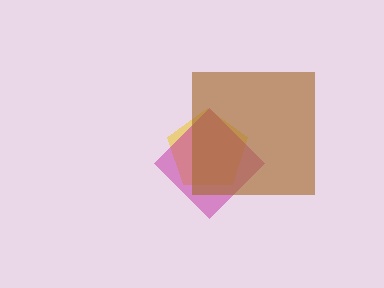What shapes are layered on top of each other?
The layered shapes are: a yellow pentagon, a magenta diamond, a brown square.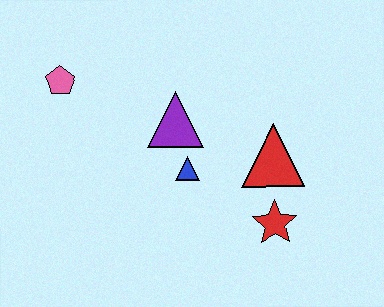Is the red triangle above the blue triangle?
Yes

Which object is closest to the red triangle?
The red star is closest to the red triangle.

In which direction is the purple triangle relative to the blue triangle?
The purple triangle is above the blue triangle.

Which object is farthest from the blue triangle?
The pink pentagon is farthest from the blue triangle.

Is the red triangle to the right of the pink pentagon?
Yes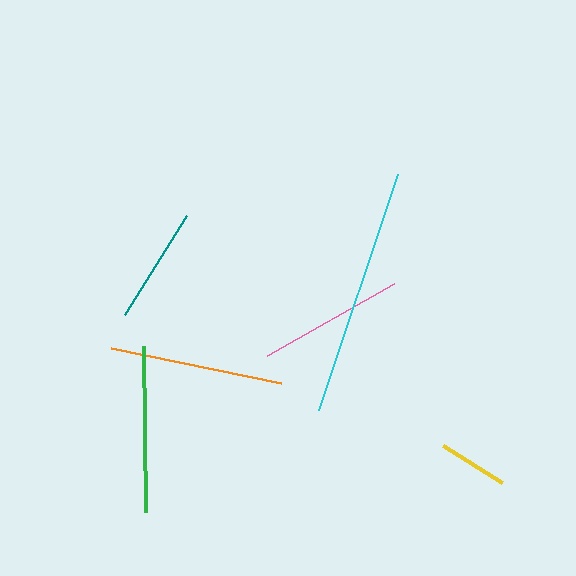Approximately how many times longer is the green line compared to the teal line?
The green line is approximately 1.4 times the length of the teal line.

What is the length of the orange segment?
The orange segment is approximately 174 pixels long.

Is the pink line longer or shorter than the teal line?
The pink line is longer than the teal line.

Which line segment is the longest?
The cyan line is the longest at approximately 248 pixels.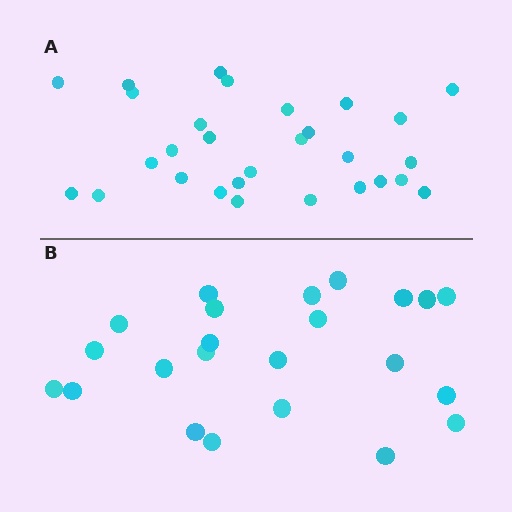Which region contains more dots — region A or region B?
Region A (the top region) has more dots.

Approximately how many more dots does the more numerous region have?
Region A has about 6 more dots than region B.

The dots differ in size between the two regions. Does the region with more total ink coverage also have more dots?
No. Region B has more total ink coverage because its dots are larger, but region A actually contains more individual dots. Total area can be misleading — the number of items is what matters here.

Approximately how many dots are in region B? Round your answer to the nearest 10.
About 20 dots. (The exact count is 23, which rounds to 20.)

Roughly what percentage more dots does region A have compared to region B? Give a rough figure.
About 25% more.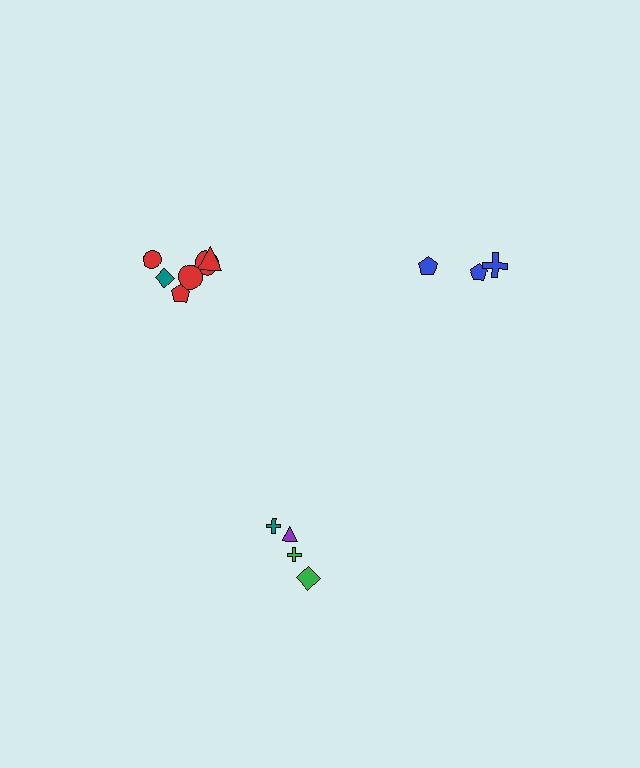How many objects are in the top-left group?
There are 6 objects.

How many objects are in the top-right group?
There are 3 objects.